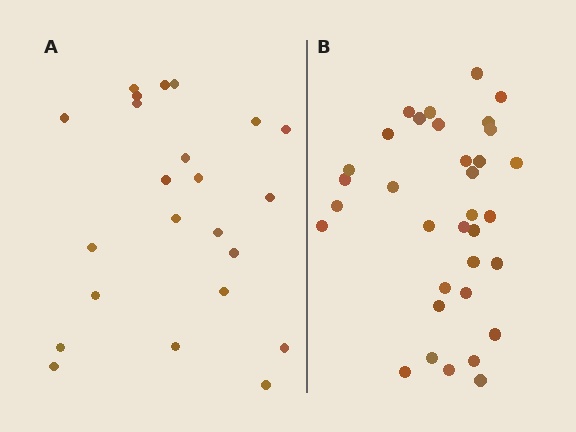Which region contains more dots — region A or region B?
Region B (the right region) has more dots.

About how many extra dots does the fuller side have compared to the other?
Region B has roughly 12 or so more dots than region A.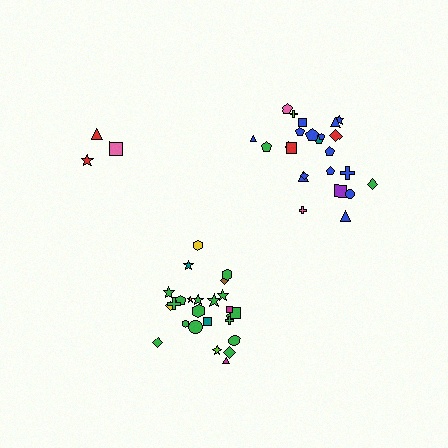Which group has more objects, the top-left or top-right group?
The top-right group.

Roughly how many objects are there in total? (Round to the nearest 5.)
Roughly 55 objects in total.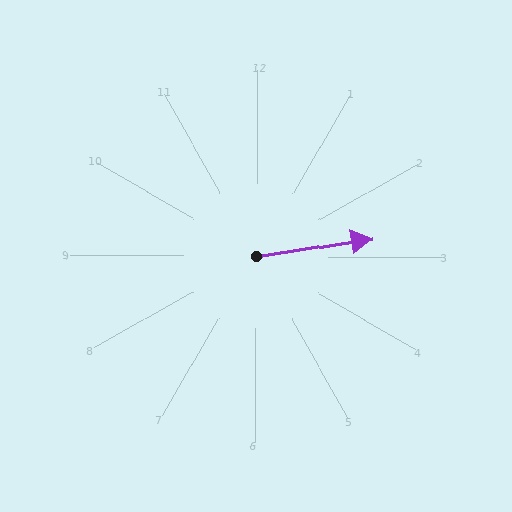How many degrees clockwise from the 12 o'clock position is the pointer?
Approximately 81 degrees.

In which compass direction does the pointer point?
East.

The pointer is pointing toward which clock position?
Roughly 3 o'clock.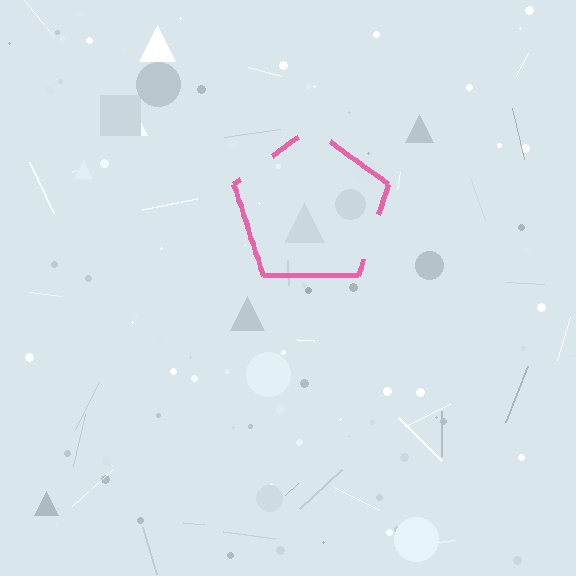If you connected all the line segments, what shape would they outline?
They would outline a pentagon.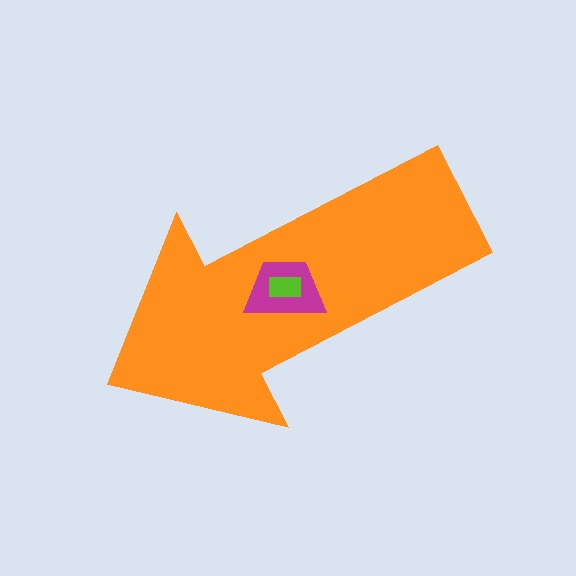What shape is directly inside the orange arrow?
The magenta trapezoid.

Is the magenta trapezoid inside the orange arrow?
Yes.